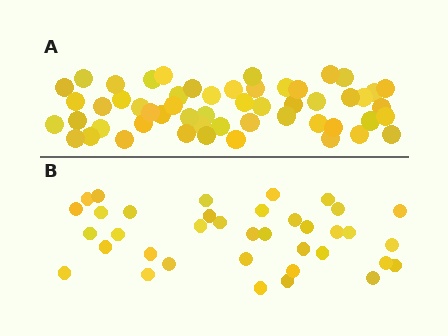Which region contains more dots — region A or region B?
Region A (the top region) has more dots.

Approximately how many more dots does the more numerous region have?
Region A has approximately 15 more dots than region B.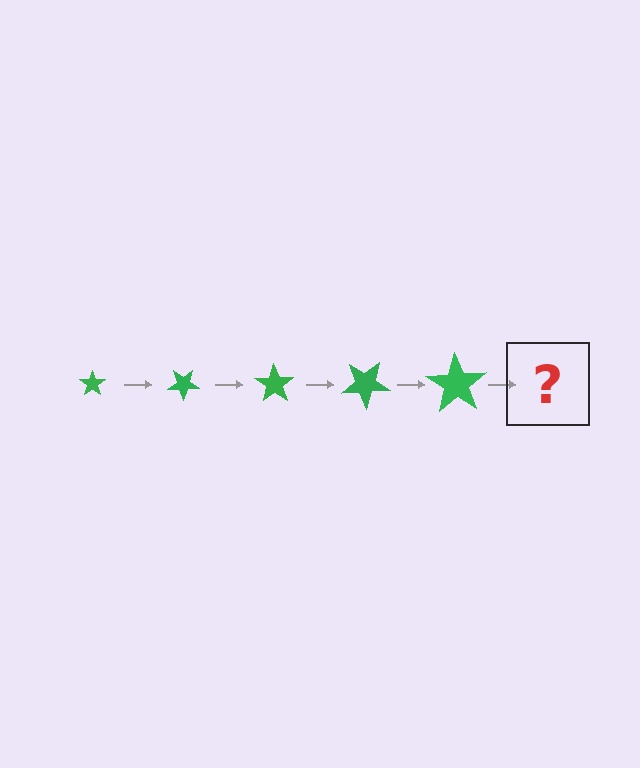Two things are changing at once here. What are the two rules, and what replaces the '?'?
The two rules are that the star grows larger each step and it rotates 35 degrees each step. The '?' should be a star, larger than the previous one and rotated 175 degrees from the start.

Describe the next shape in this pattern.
It should be a star, larger than the previous one and rotated 175 degrees from the start.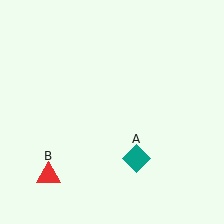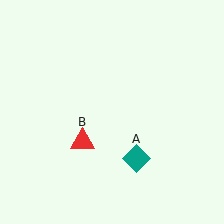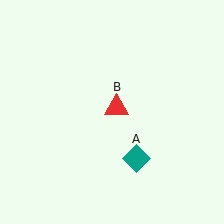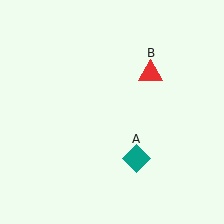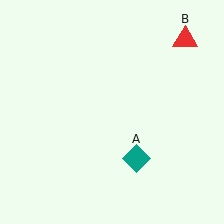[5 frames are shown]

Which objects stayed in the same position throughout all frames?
Teal diamond (object A) remained stationary.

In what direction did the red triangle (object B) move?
The red triangle (object B) moved up and to the right.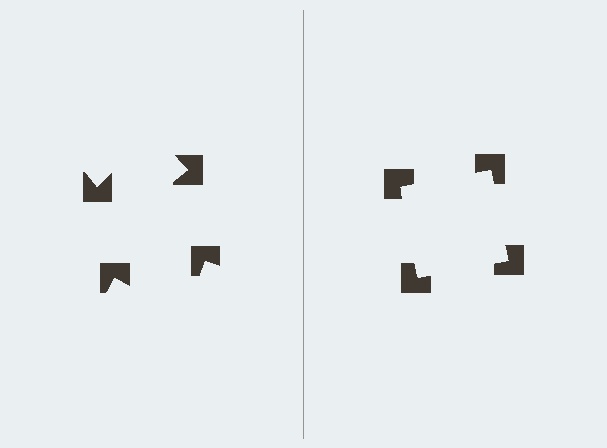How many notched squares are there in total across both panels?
8 — 4 on each side.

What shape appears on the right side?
An illusory square.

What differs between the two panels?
The notched squares are positioned identically on both sides; only the wedge orientations differ. On the right they align to a square; on the left they are misaligned.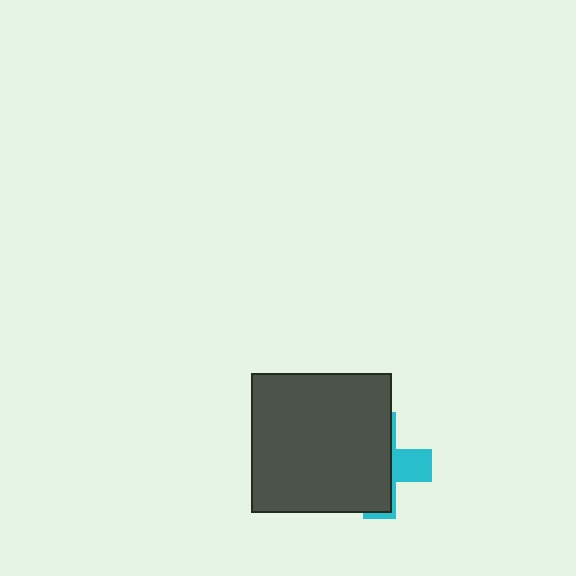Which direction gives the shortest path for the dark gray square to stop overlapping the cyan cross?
Moving left gives the shortest separation.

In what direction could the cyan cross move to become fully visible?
The cyan cross could move right. That would shift it out from behind the dark gray square entirely.